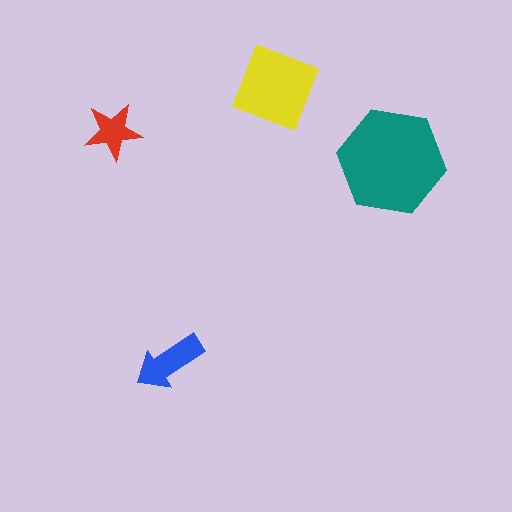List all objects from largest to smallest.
The teal hexagon, the yellow square, the blue arrow, the red star.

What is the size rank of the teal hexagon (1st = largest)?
1st.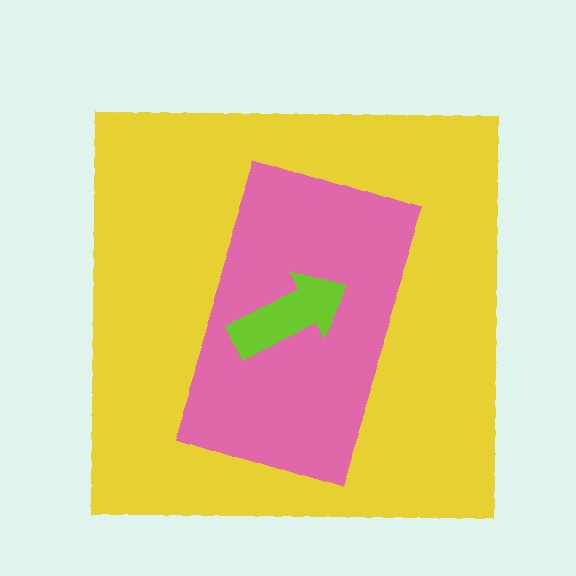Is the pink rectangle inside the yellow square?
Yes.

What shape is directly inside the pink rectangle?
The lime arrow.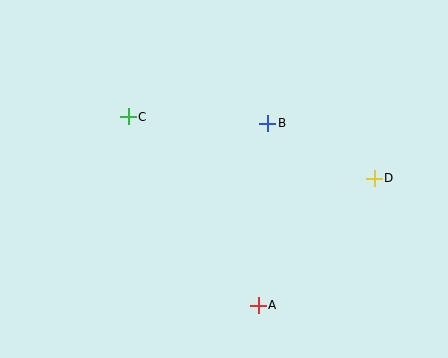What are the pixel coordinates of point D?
Point D is at (374, 178).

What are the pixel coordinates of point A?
Point A is at (258, 305).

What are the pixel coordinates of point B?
Point B is at (268, 123).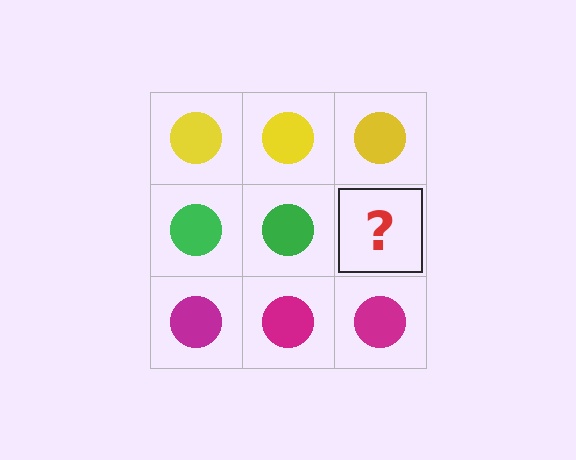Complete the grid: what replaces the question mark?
The question mark should be replaced with a green circle.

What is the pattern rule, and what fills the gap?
The rule is that each row has a consistent color. The gap should be filled with a green circle.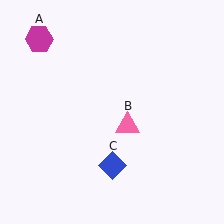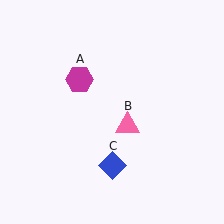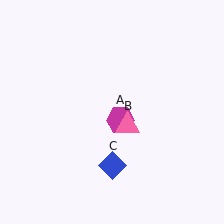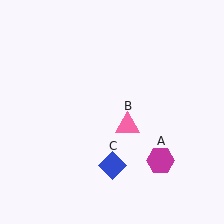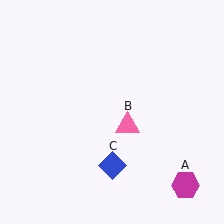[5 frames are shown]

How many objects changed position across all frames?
1 object changed position: magenta hexagon (object A).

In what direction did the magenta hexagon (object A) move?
The magenta hexagon (object A) moved down and to the right.